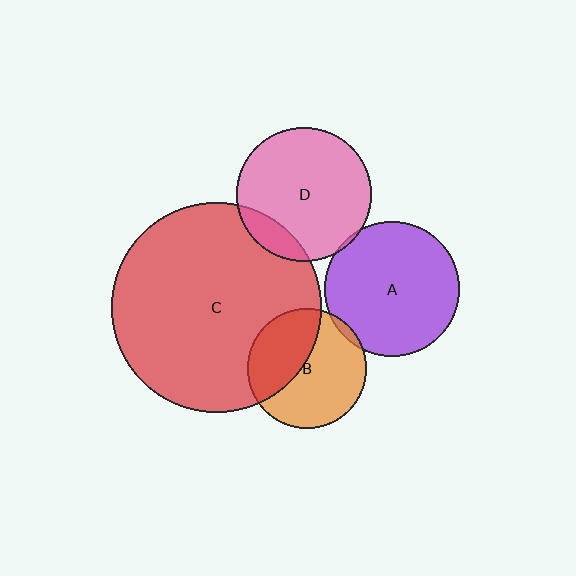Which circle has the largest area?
Circle C (red).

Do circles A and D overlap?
Yes.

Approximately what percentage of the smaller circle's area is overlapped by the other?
Approximately 5%.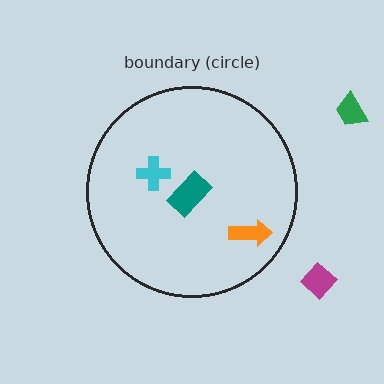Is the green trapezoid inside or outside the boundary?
Outside.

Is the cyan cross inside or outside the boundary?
Inside.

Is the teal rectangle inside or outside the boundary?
Inside.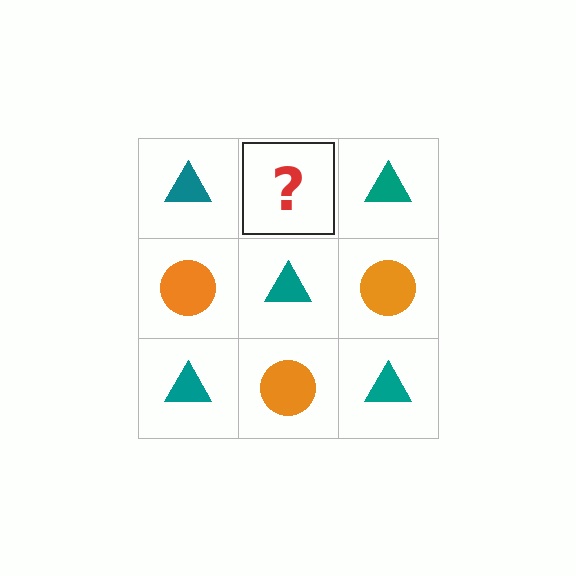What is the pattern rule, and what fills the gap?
The rule is that it alternates teal triangle and orange circle in a checkerboard pattern. The gap should be filled with an orange circle.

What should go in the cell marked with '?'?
The missing cell should contain an orange circle.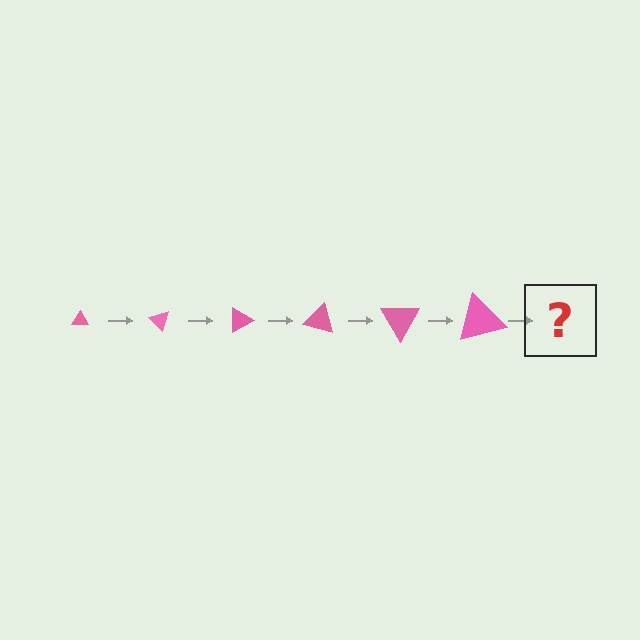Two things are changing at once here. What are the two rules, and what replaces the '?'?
The two rules are that the triangle grows larger each step and it rotates 45 degrees each step. The '?' should be a triangle, larger than the previous one and rotated 270 degrees from the start.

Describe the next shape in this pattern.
It should be a triangle, larger than the previous one and rotated 270 degrees from the start.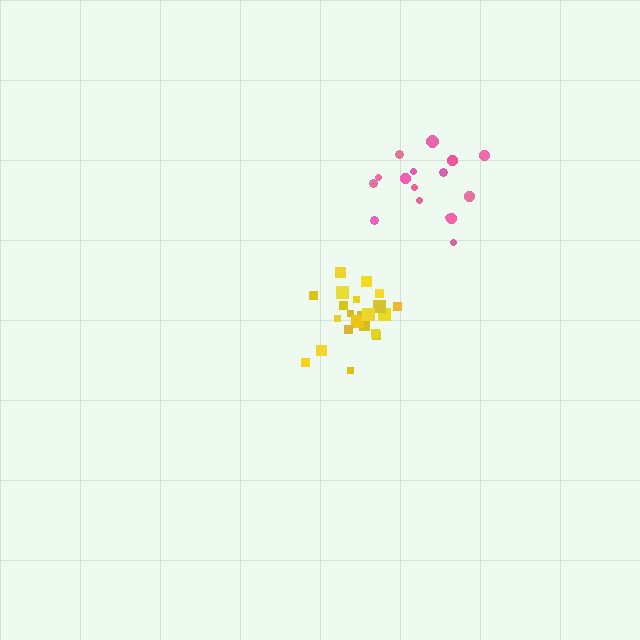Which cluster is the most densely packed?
Yellow.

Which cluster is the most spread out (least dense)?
Pink.